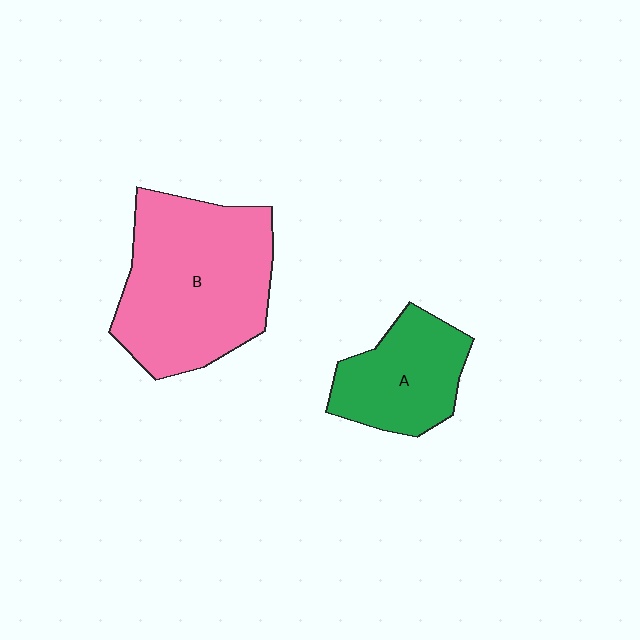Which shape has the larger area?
Shape B (pink).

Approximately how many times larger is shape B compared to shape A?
Approximately 1.9 times.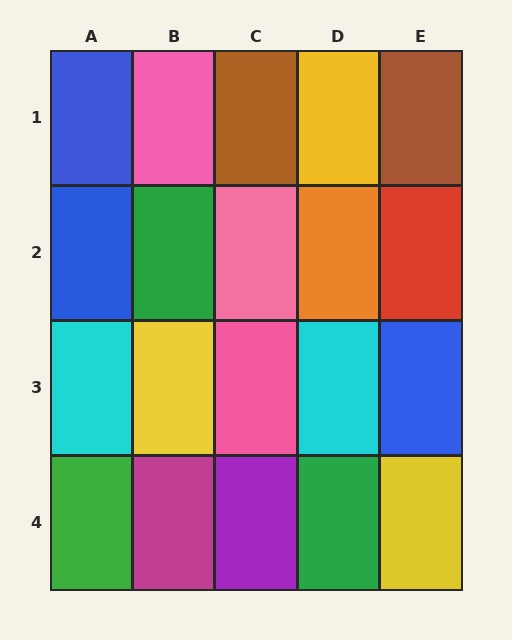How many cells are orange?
1 cell is orange.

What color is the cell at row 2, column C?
Pink.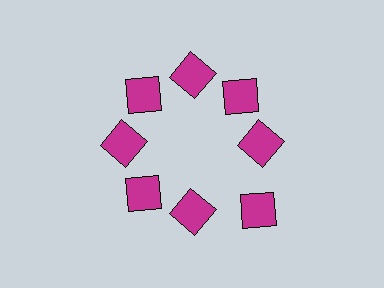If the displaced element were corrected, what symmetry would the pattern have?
It would have 8-fold rotational symmetry — the pattern would map onto itself every 45 degrees.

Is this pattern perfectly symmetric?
No. The 8 magenta diamonds are arranged in a ring, but one element near the 4 o'clock position is pushed outward from the center, breaking the 8-fold rotational symmetry.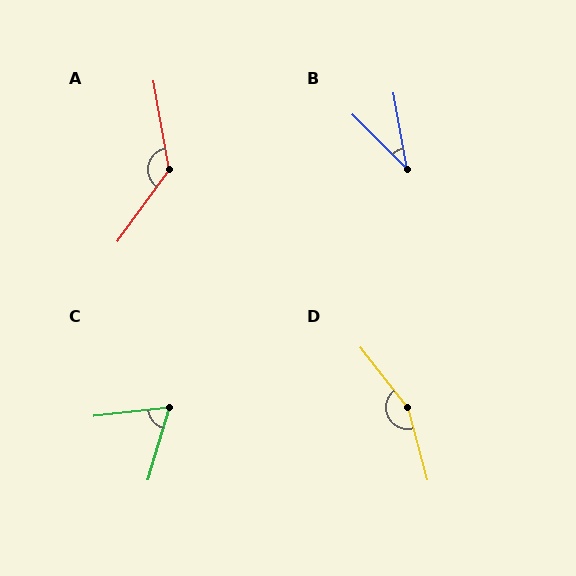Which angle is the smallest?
B, at approximately 35 degrees.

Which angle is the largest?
D, at approximately 157 degrees.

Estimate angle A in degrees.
Approximately 134 degrees.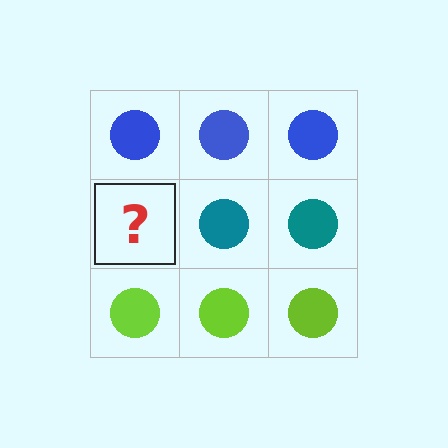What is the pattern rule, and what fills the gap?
The rule is that each row has a consistent color. The gap should be filled with a teal circle.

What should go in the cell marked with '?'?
The missing cell should contain a teal circle.